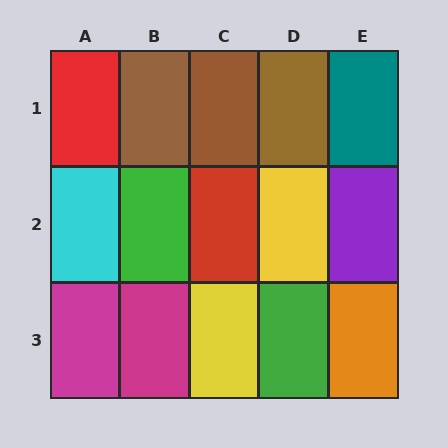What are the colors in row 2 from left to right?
Cyan, green, red, yellow, purple.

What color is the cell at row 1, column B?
Brown.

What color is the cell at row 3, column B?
Magenta.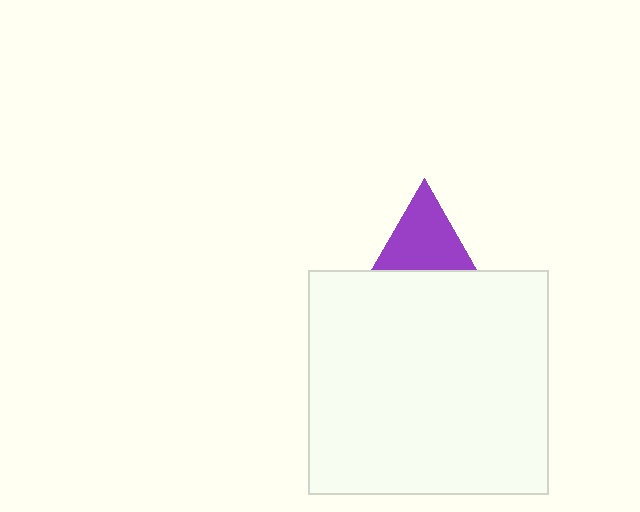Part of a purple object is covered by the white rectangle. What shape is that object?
It is a triangle.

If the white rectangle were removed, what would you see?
You would see the complete purple triangle.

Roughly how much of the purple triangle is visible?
About half of it is visible (roughly 61%).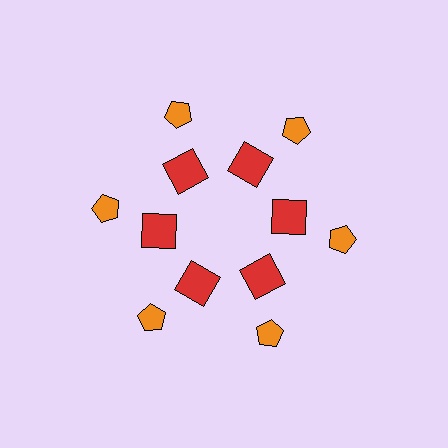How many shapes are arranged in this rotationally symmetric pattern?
There are 12 shapes, arranged in 6 groups of 2.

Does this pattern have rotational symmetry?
Yes, this pattern has 6-fold rotational symmetry. It looks the same after rotating 60 degrees around the center.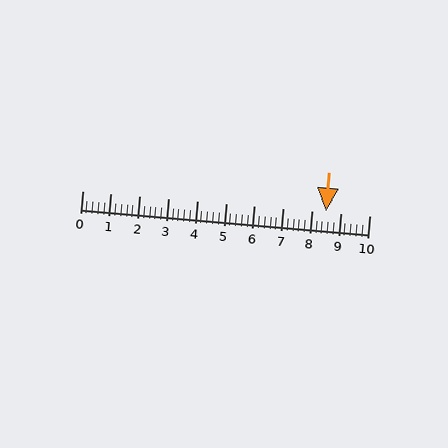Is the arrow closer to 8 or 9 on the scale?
The arrow is closer to 9.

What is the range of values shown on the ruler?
The ruler shows values from 0 to 10.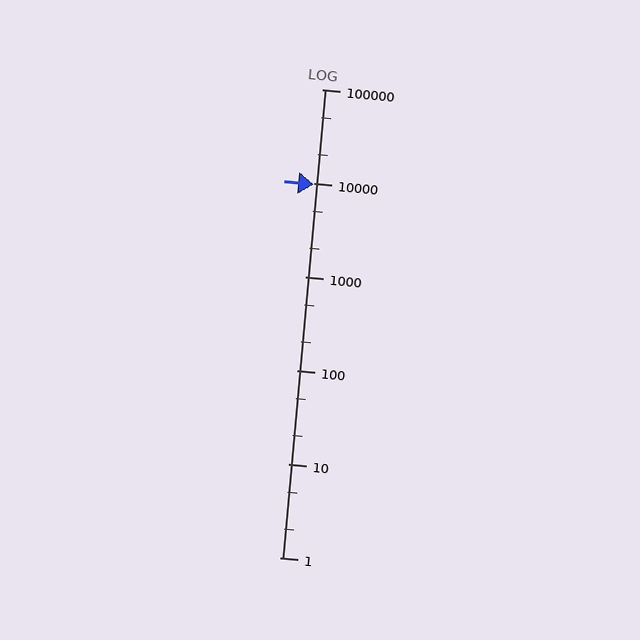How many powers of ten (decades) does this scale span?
The scale spans 5 decades, from 1 to 100000.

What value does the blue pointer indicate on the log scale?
The pointer indicates approximately 9700.